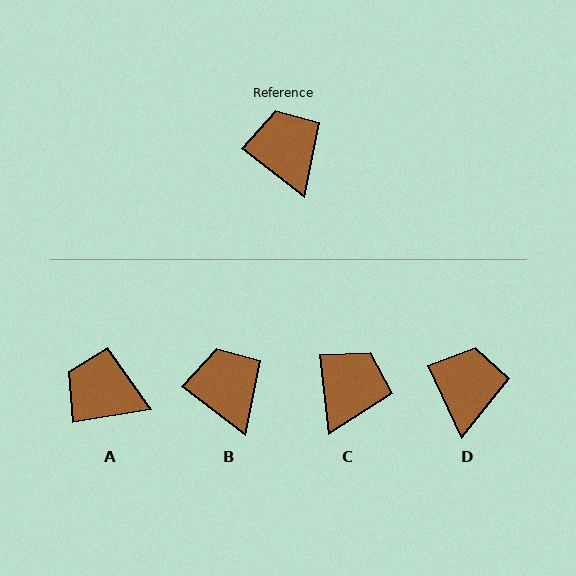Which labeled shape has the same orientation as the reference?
B.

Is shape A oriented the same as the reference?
No, it is off by about 47 degrees.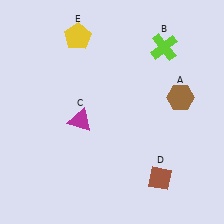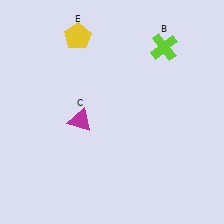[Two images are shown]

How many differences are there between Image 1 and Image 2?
There are 2 differences between the two images.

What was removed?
The brown diamond (D), the brown hexagon (A) were removed in Image 2.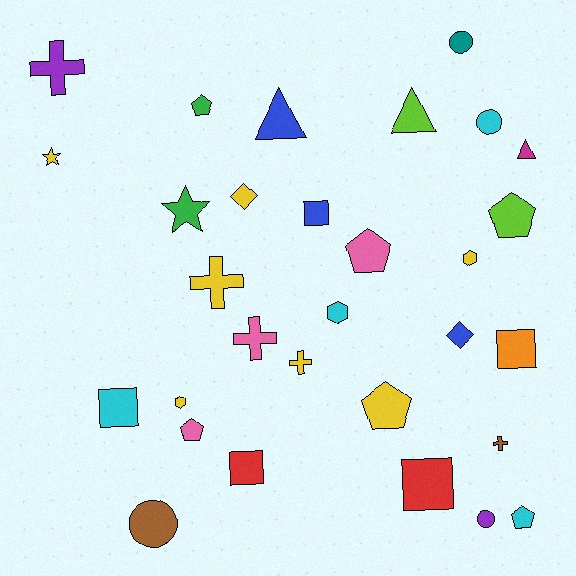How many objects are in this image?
There are 30 objects.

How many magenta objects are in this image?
There is 1 magenta object.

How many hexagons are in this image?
There are 3 hexagons.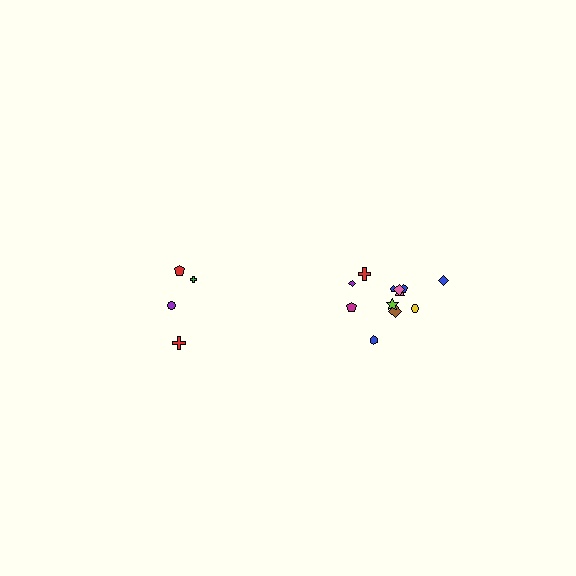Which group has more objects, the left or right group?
The right group.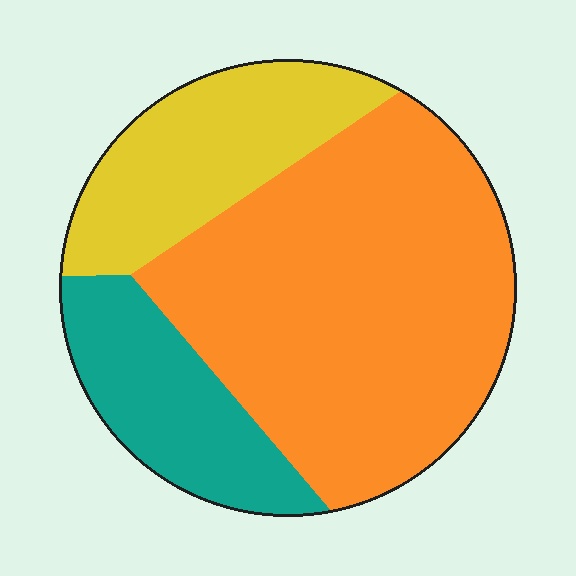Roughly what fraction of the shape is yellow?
Yellow takes up about one fifth (1/5) of the shape.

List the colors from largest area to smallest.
From largest to smallest: orange, yellow, teal.